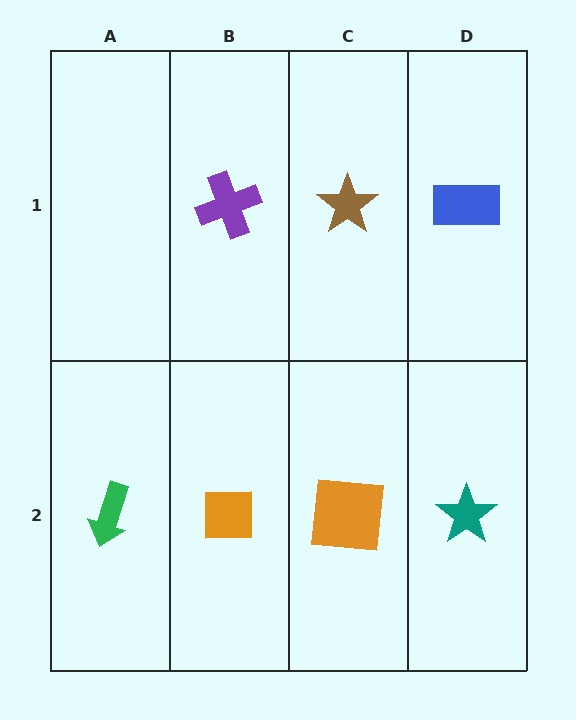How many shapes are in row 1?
3 shapes.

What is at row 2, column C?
An orange square.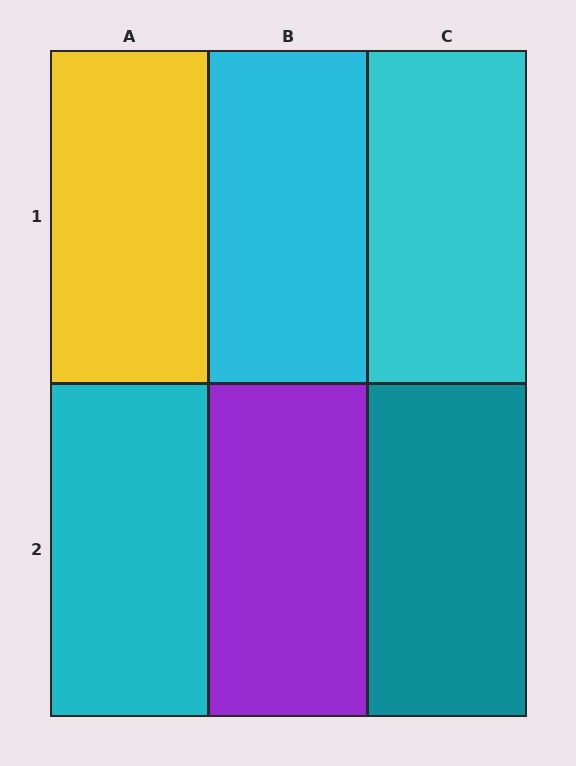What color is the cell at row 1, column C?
Cyan.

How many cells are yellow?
1 cell is yellow.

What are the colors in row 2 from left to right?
Cyan, purple, teal.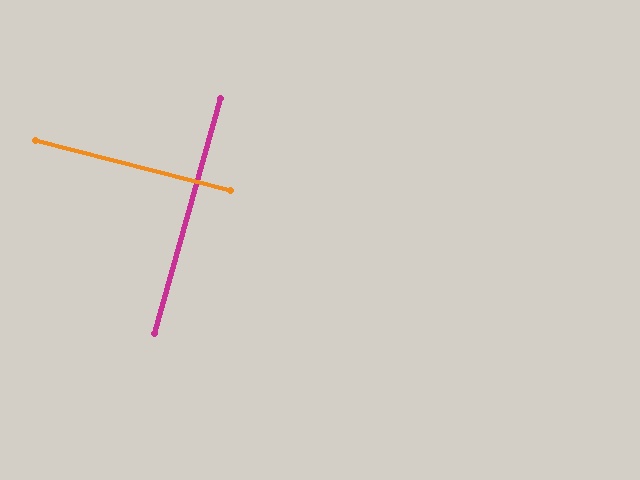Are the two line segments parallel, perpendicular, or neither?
Perpendicular — they meet at approximately 89°.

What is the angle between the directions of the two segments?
Approximately 89 degrees.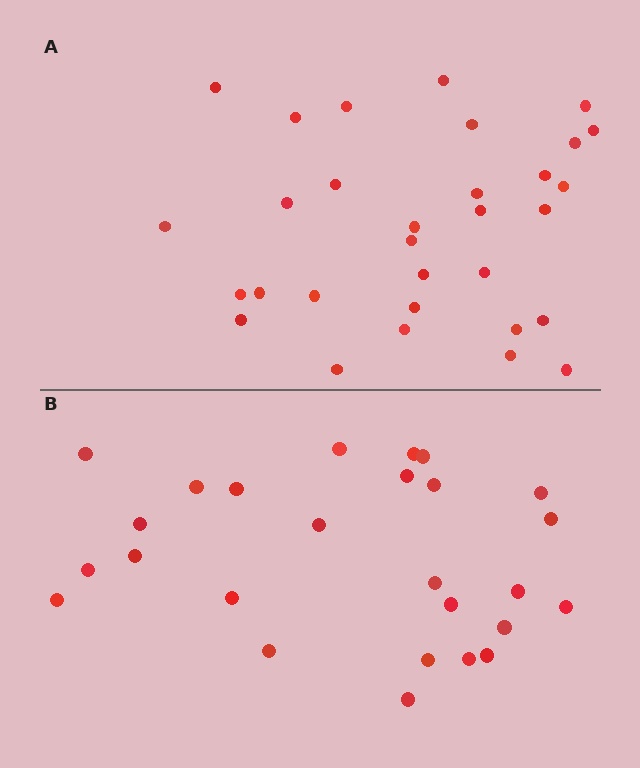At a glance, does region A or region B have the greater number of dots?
Region A (the top region) has more dots.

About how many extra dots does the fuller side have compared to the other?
Region A has about 5 more dots than region B.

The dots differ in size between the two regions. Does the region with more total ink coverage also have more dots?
No. Region B has more total ink coverage because its dots are larger, but region A actually contains more individual dots. Total area can be misleading — the number of items is what matters here.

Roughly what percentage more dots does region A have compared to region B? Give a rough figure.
About 20% more.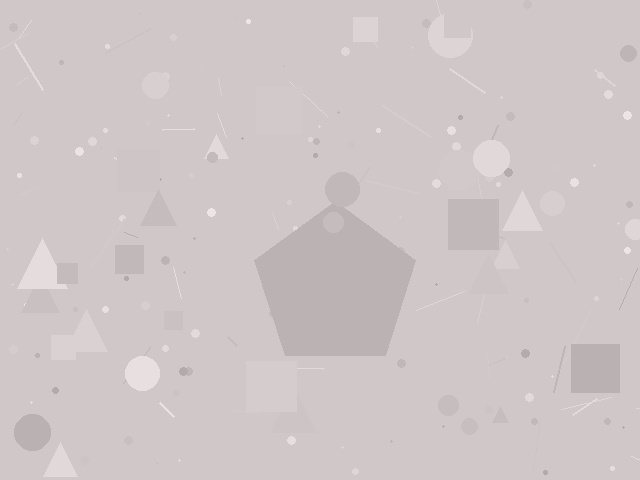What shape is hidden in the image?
A pentagon is hidden in the image.